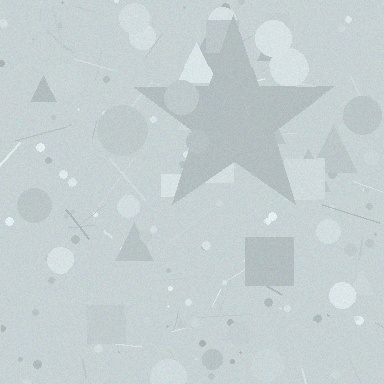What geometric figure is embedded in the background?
A star is embedded in the background.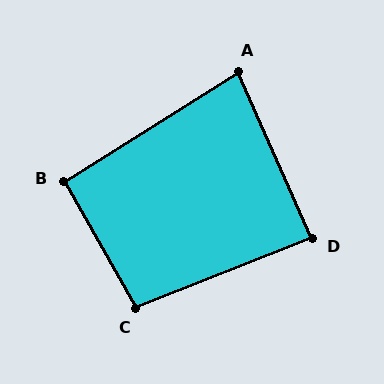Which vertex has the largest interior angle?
C, at approximately 98 degrees.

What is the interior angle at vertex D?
Approximately 88 degrees (approximately right).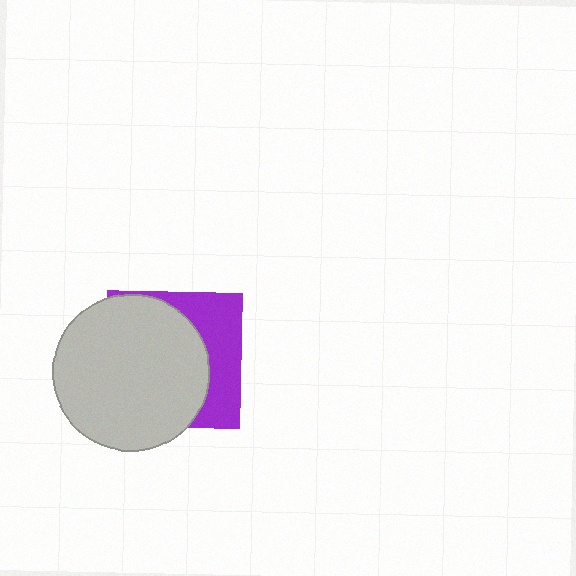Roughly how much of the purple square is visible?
A small part of it is visible (roughly 35%).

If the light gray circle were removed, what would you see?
You would see the complete purple square.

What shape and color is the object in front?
The object in front is a light gray circle.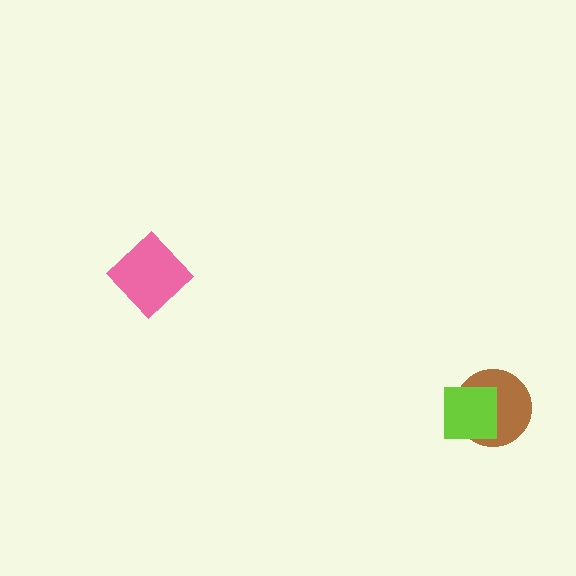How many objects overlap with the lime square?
1 object overlaps with the lime square.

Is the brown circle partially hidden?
Yes, it is partially covered by another shape.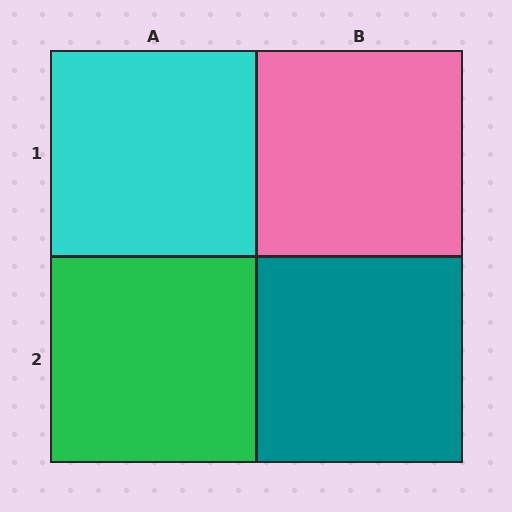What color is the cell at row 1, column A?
Cyan.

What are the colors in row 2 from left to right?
Green, teal.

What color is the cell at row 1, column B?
Pink.